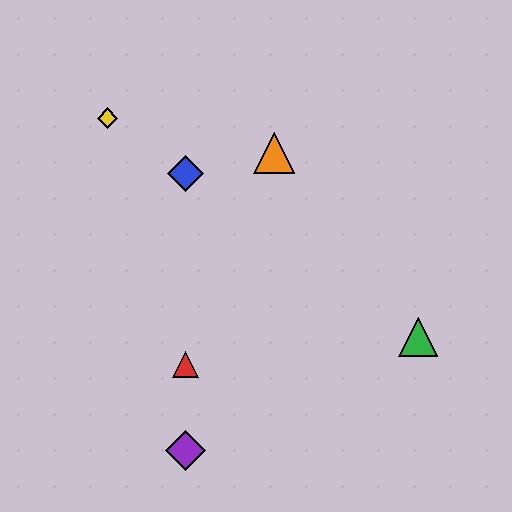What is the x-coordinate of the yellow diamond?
The yellow diamond is at x≈108.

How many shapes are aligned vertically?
3 shapes (the red triangle, the blue diamond, the purple diamond) are aligned vertically.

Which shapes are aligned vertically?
The red triangle, the blue diamond, the purple diamond are aligned vertically.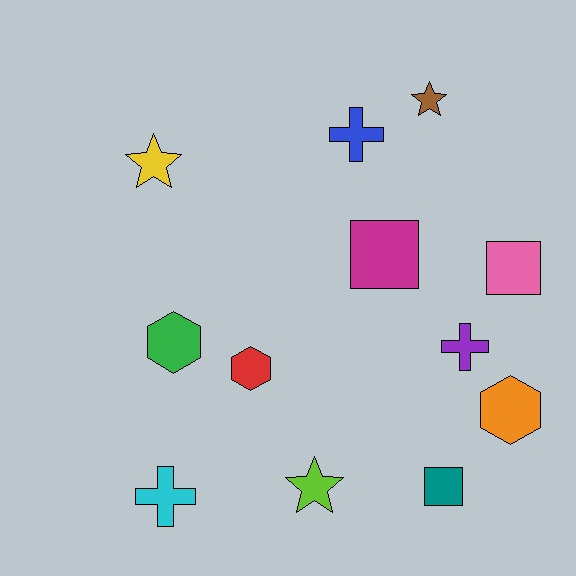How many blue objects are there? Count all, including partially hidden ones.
There is 1 blue object.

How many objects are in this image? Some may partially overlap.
There are 12 objects.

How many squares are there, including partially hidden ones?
There are 3 squares.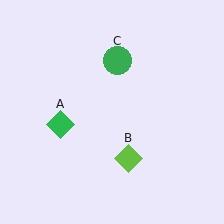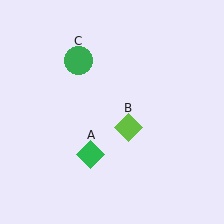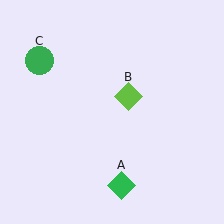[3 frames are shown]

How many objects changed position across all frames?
3 objects changed position: green diamond (object A), lime diamond (object B), green circle (object C).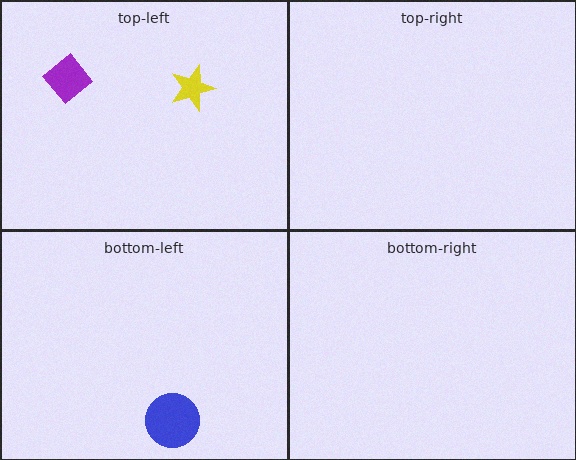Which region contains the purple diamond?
The top-left region.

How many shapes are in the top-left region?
2.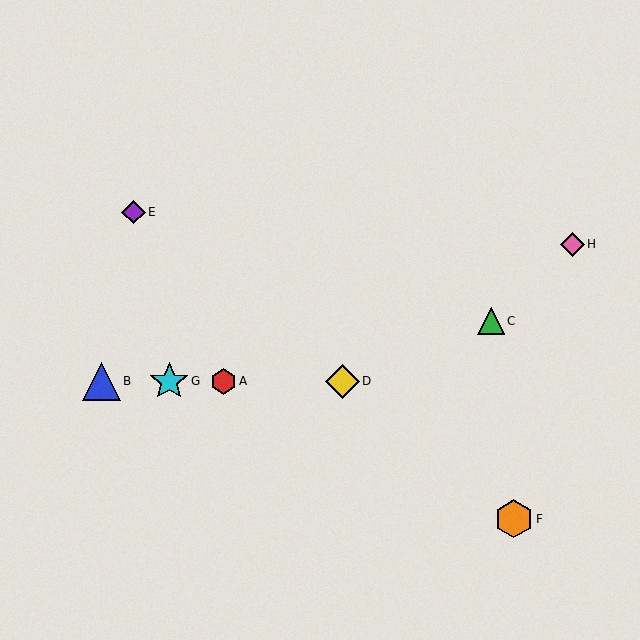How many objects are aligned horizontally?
4 objects (A, B, D, G) are aligned horizontally.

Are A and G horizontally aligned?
Yes, both are at y≈381.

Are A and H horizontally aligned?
No, A is at y≈381 and H is at y≈244.